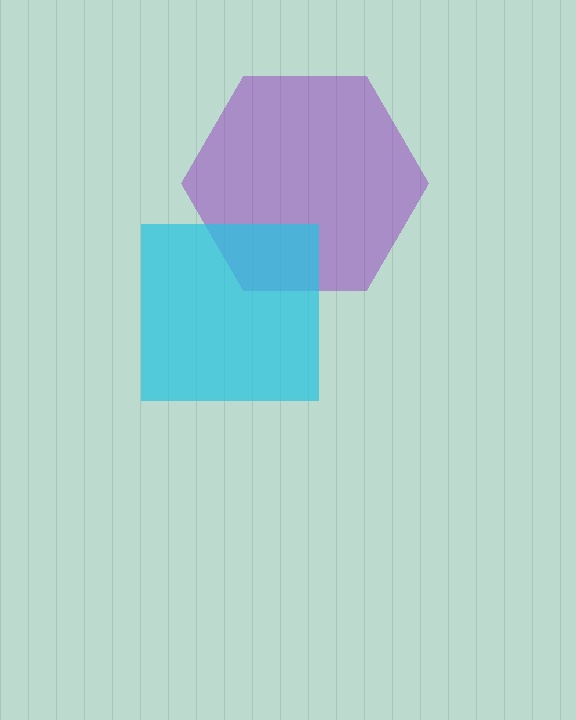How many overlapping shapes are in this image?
There are 2 overlapping shapes in the image.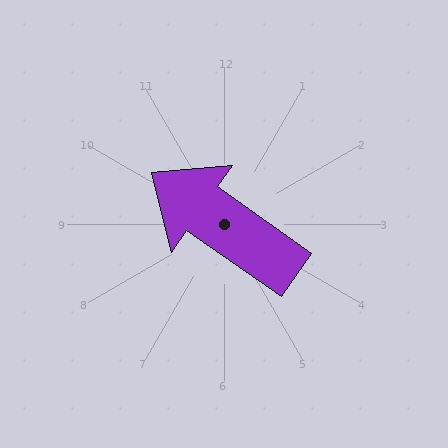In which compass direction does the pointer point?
Northwest.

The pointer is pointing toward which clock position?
Roughly 10 o'clock.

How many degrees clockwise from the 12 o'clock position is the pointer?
Approximately 305 degrees.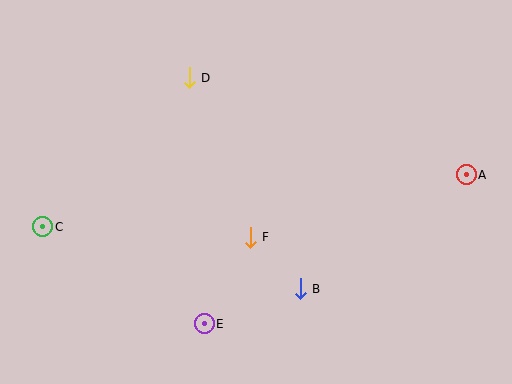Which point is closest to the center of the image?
Point F at (250, 237) is closest to the center.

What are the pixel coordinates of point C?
Point C is at (43, 227).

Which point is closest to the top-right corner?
Point A is closest to the top-right corner.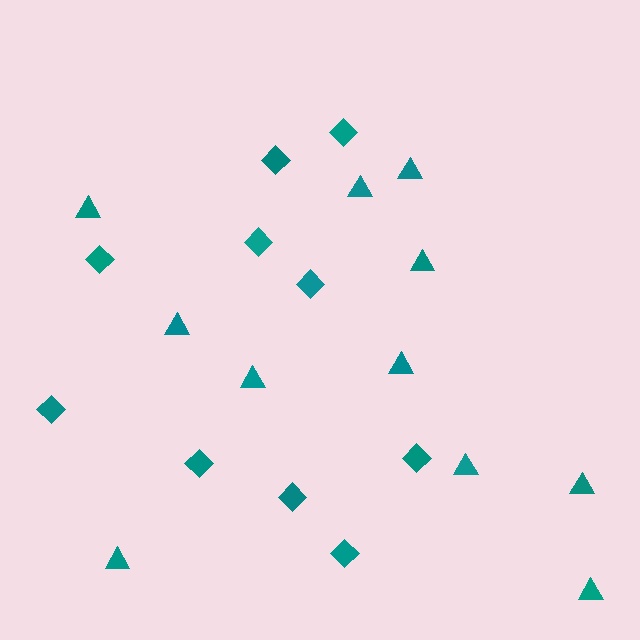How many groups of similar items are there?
There are 2 groups: one group of diamonds (10) and one group of triangles (11).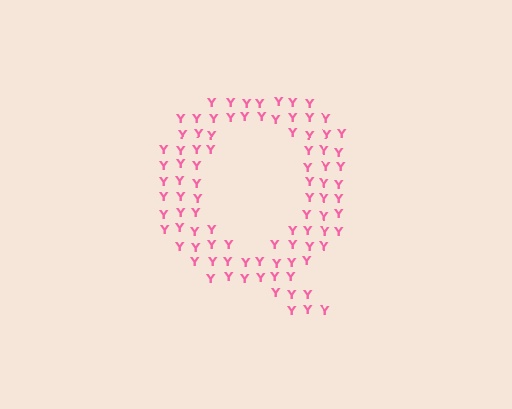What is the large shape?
The large shape is the letter Q.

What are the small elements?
The small elements are letter Y's.